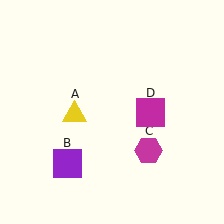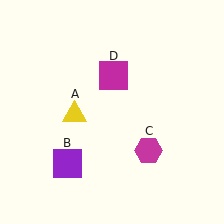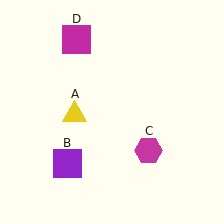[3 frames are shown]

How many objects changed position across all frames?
1 object changed position: magenta square (object D).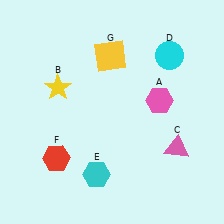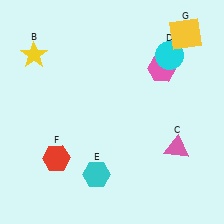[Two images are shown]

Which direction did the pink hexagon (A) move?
The pink hexagon (A) moved up.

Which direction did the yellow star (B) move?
The yellow star (B) moved up.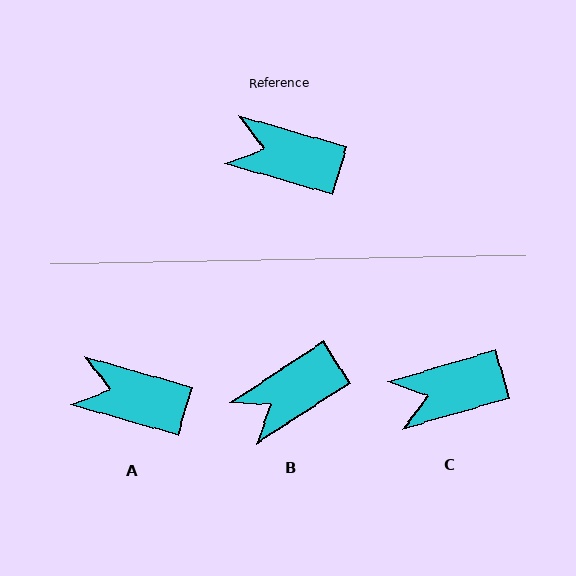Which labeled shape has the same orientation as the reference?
A.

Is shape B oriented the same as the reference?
No, it is off by about 49 degrees.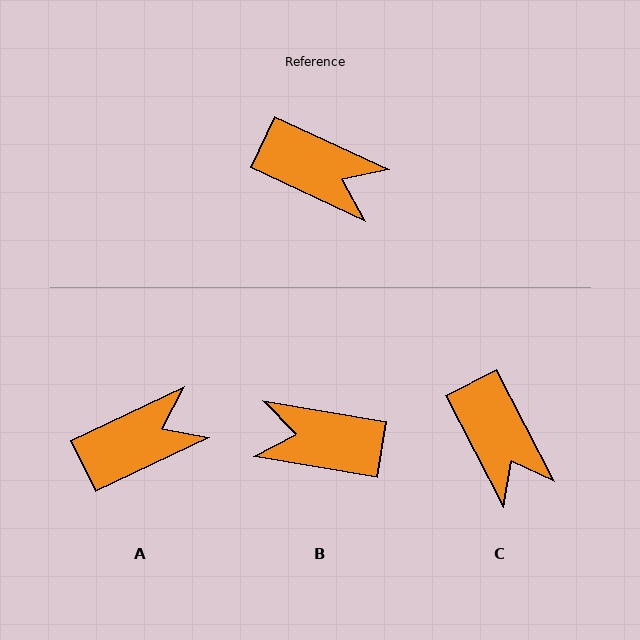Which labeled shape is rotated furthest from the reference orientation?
B, about 164 degrees away.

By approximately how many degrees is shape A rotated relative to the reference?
Approximately 50 degrees counter-clockwise.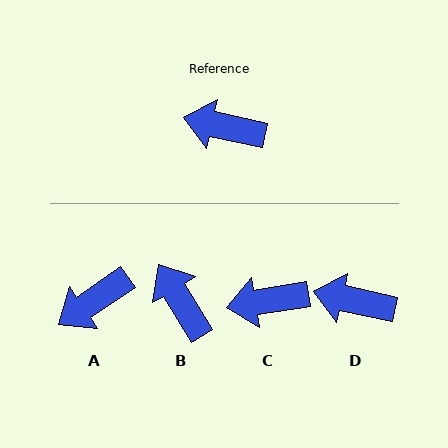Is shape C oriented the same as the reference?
No, it is off by about 22 degrees.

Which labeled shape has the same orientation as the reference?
D.